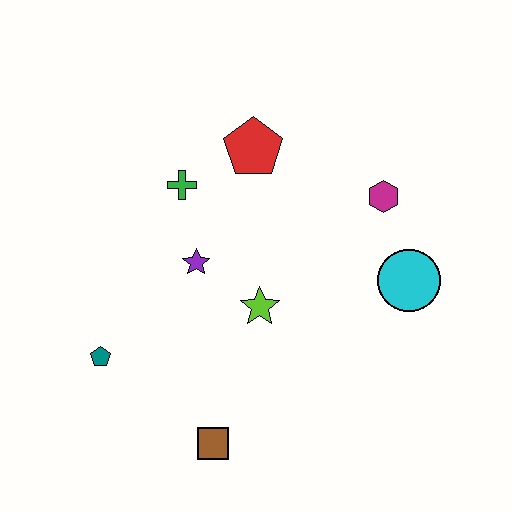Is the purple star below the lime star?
No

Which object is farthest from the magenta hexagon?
The teal pentagon is farthest from the magenta hexagon.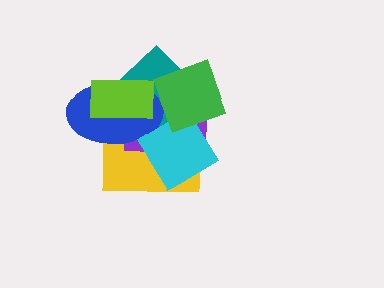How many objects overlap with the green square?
3 objects overlap with the green square.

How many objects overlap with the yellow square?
6 objects overlap with the yellow square.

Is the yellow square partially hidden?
Yes, it is partially covered by another shape.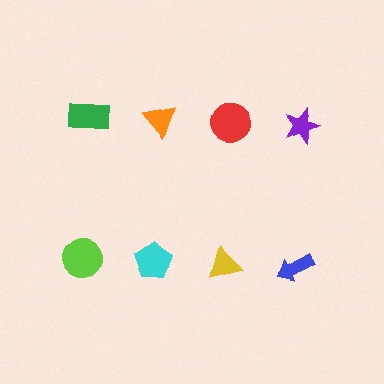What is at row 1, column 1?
A green rectangle.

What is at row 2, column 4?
A blue arrow.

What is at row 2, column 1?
A lime circle.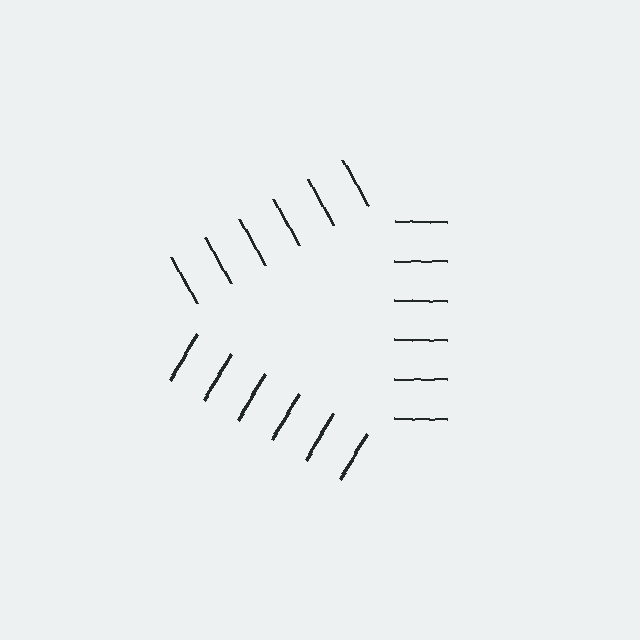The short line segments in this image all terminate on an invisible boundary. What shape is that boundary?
An illusory triangle — the line segments terminate on its edges but no continuous stroke is drawn.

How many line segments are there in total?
18 — 6 along each of the 3 edges.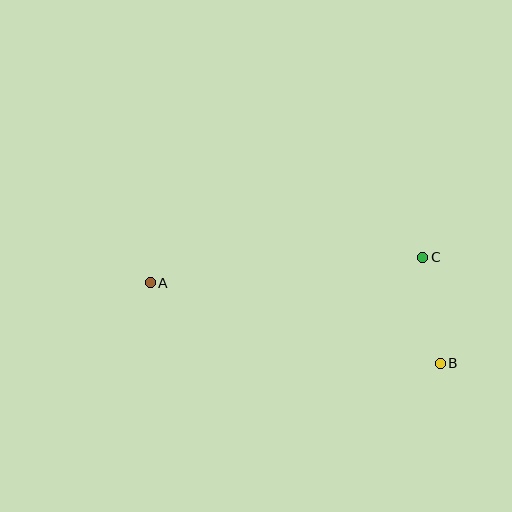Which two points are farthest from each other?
Points A and B are farthest from each other.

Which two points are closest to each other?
Points B and C are closest to each other.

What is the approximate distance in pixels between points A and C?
The distance between A and C is approximately 274 pixels.